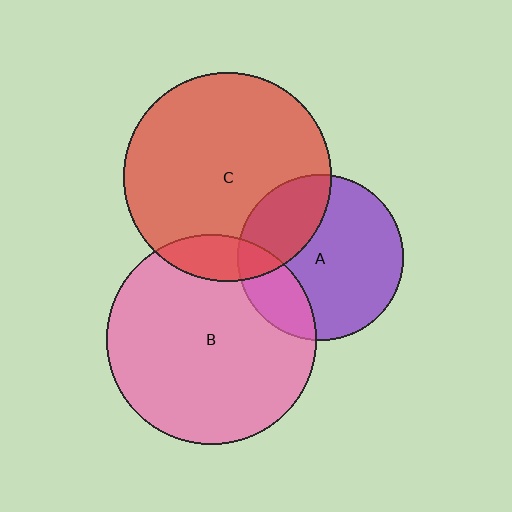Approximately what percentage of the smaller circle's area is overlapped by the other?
Approximately 30%.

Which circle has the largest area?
Circle B (pink).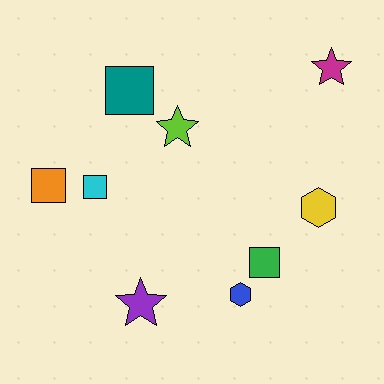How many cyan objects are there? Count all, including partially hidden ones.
There is 1 cyan object.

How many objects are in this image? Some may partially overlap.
There are 9 objects.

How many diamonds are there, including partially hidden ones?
There are no diamonds.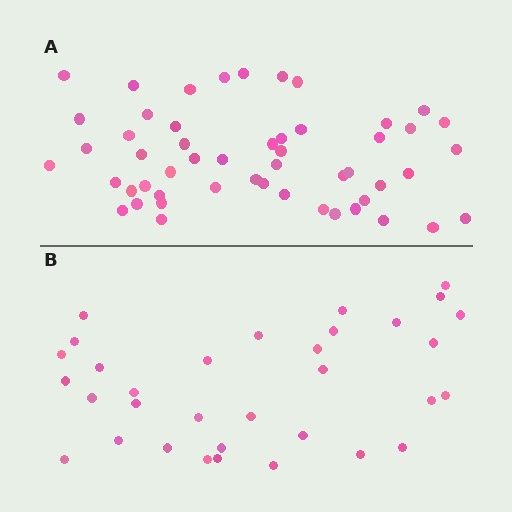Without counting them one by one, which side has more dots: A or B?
Region A (the top region) has more dots.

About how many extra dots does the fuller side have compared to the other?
Region A has approximately 20 more dots than region B.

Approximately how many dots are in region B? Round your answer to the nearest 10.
About 30 dots. (The exact count is 33, which rounds to 30.)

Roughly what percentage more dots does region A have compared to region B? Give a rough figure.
About 60% more.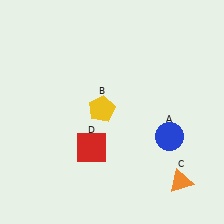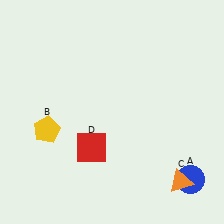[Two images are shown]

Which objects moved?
The objects that moved are: the blue circle (A), the yellow pentagon (B).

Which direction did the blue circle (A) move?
The blue circle (A) moved down.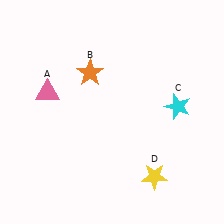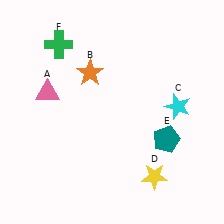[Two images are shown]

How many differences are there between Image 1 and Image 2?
There are 2 differences between the two images.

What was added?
A teal pentagon (E), a green cross (F) were added in Image 2.